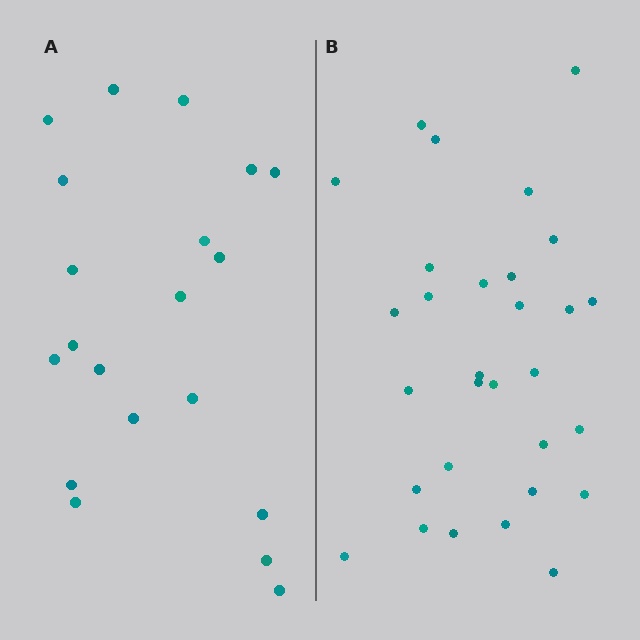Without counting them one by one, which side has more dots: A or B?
Region B (the right region) has more dots.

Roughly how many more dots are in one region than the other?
Region B has roughly 10 or so more dots than region A.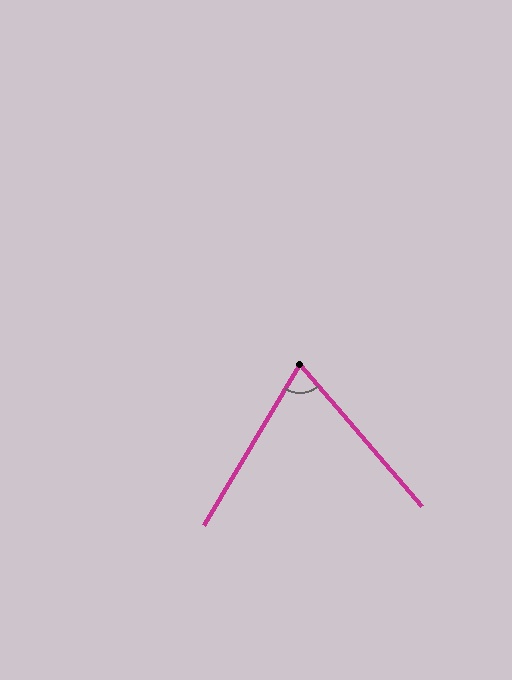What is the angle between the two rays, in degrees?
Approximately 72 degrees.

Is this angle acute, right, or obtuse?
It is acute.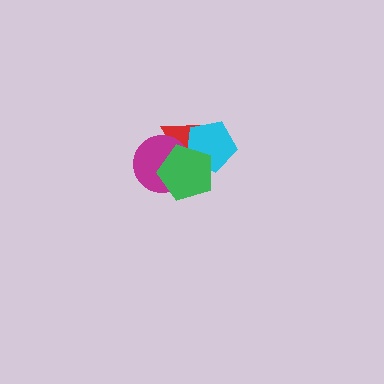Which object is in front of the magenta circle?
The green pentagon is in front of the magenta circle.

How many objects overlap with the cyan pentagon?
2 objects overlap with the cyan pentagon.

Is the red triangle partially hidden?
Yes, it is partially covered by another shape.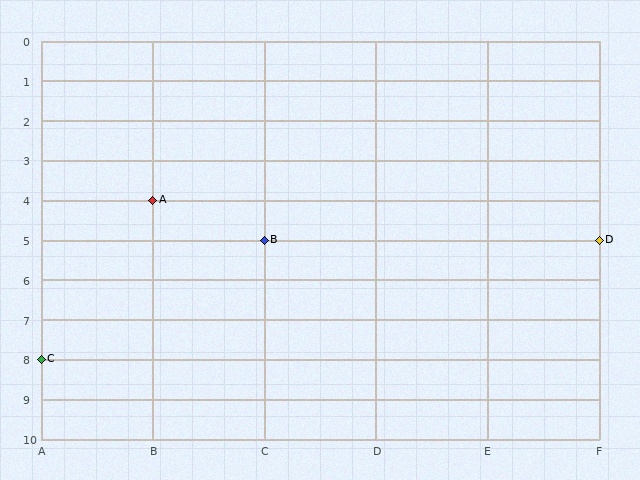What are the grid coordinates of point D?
Point D is at grid coordinates (F, 5).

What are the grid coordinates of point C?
Point C is at grid coordinates (A, 8).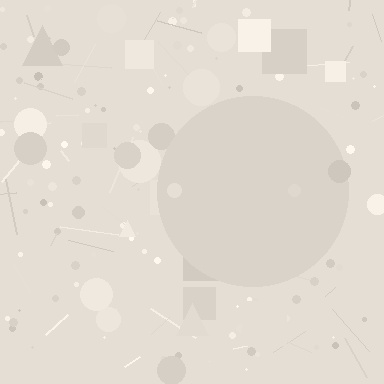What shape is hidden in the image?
A circle is hidden in the image.